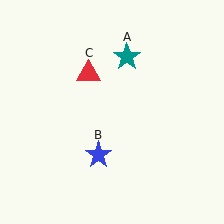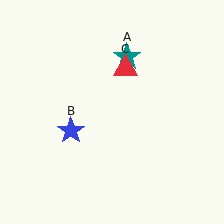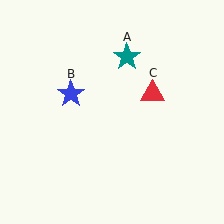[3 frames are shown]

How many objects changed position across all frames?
2 objects changed position: blue star (object B), red triangle (object C).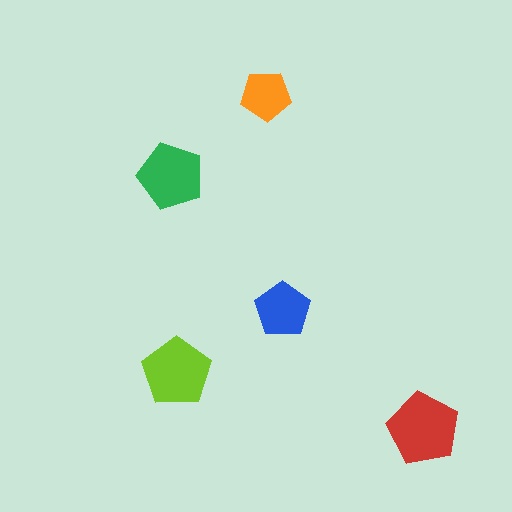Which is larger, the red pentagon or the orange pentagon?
The red one.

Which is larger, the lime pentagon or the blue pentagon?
The lime one.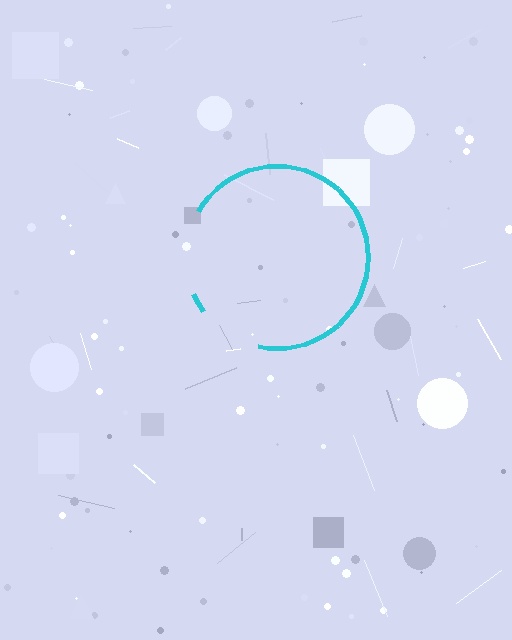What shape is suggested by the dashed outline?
The dashed outline suggests a circle.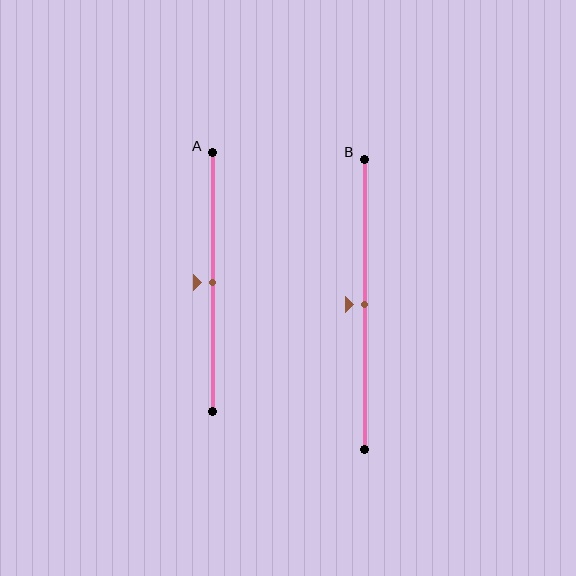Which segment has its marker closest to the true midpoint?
Segment A has its marker closest to the true midpoint.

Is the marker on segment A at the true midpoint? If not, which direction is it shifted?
Yes, the marker on segment A is at the true midpoint.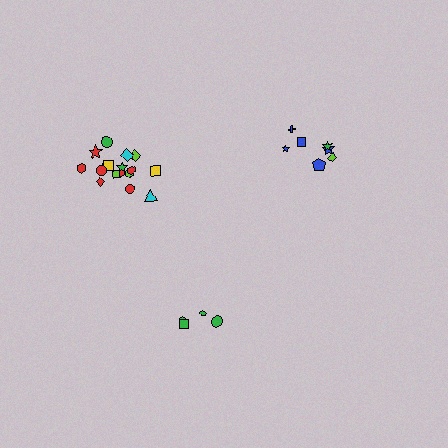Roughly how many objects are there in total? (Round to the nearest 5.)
Roughly 30 objects in total.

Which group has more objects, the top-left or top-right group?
The top-left group.